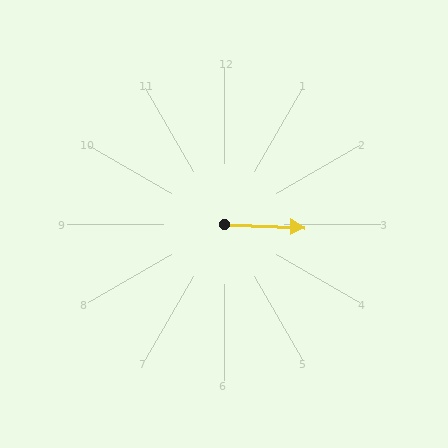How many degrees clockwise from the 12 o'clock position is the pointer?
Approximately 92 degrees.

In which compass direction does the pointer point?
East.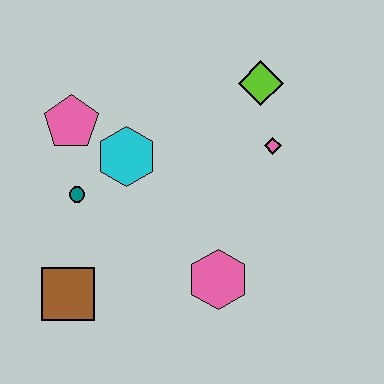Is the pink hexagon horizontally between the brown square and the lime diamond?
Yes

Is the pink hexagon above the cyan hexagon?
No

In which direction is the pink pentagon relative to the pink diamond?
The pink pentagon is to the left of the pink diamond.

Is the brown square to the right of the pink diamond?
No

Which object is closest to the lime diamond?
The pink diamond is closest to the lime diamond.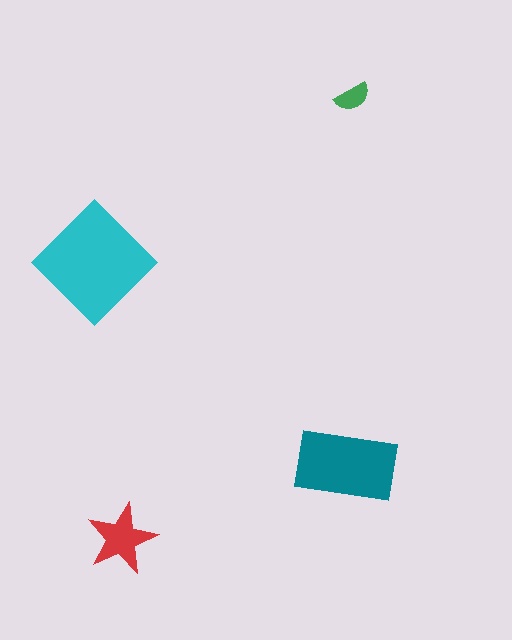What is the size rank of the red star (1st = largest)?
3rd.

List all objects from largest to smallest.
The cyan diamond, the teal rectangle, the red star, the green semicircle.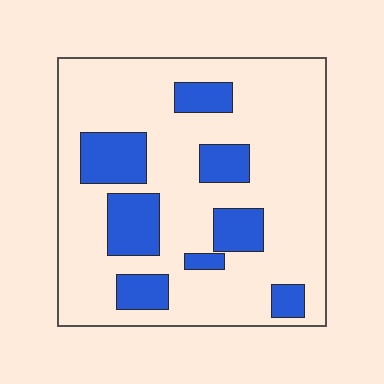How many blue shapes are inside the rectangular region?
8.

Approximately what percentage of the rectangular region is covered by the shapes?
Approximately 25%.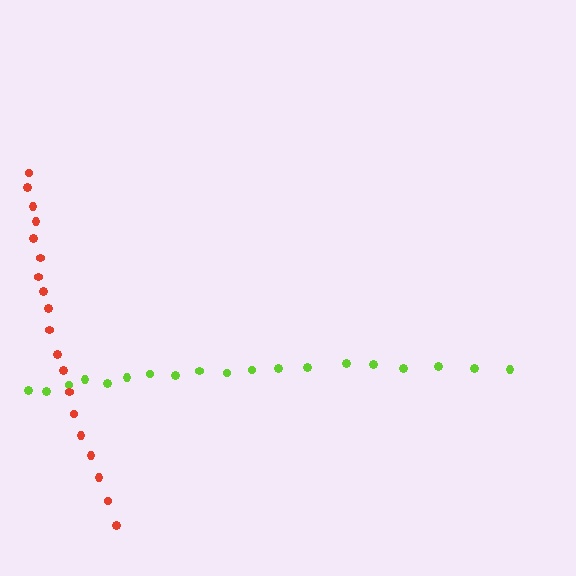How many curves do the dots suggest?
There are 2 distinct paths.